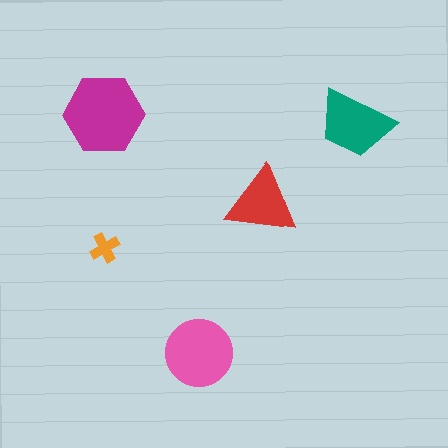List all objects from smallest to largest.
The orange cross, the red triangle, the teal trapezoid, the pink circle, the magenta hexagon.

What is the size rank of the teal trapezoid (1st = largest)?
3rd.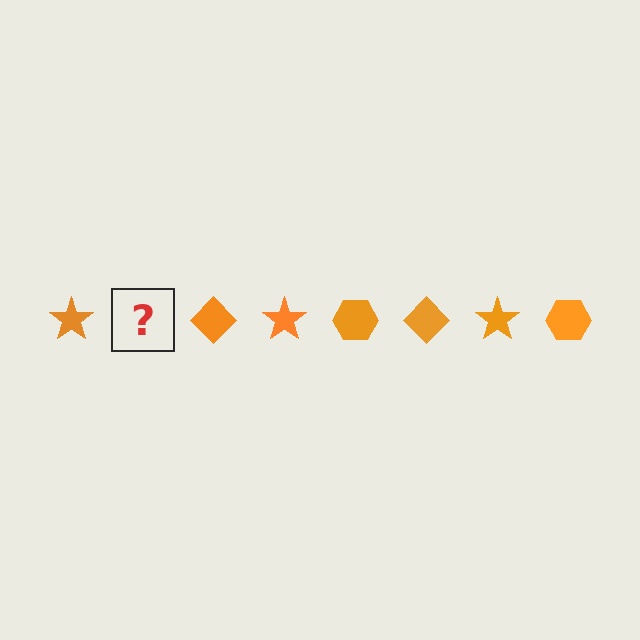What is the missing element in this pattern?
The missing element is an orange hexagon.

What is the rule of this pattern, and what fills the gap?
The rule is that the pattern cycles through star, hexagon, diamond shapes in orange. The gap should be filled with an orange hexagon.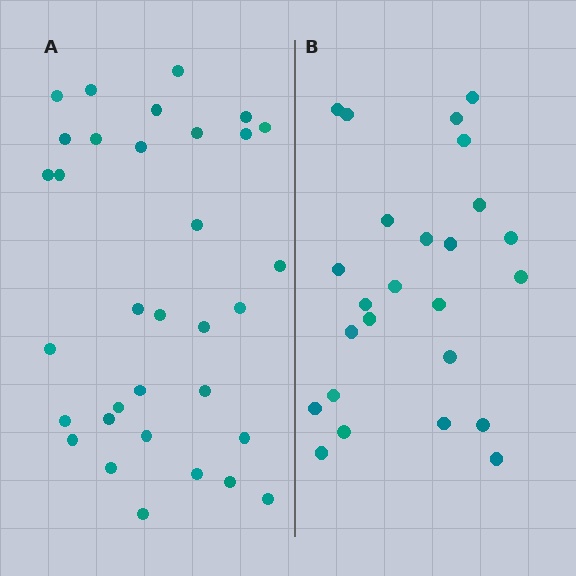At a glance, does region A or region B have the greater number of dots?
Region A (the left region) has more dots.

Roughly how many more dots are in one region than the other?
Region A has roughly 8 or so more dots than region B.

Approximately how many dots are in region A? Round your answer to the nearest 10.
About 30 dots. (The exact count is 33, which rounds to 30.)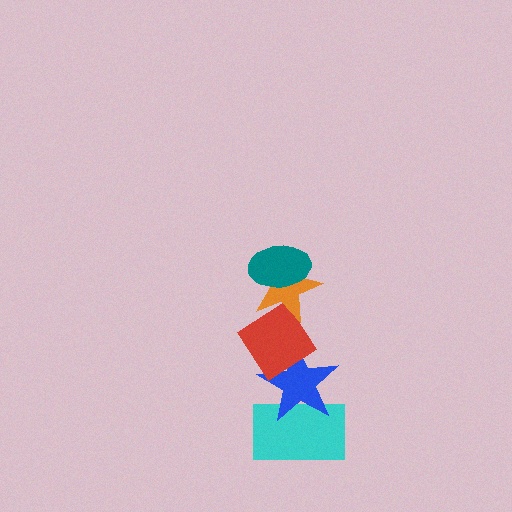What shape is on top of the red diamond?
The orange star is on top of the red diamond.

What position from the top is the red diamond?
The red diamond is 3rd from the top.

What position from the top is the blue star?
The blue star is 4th from the top.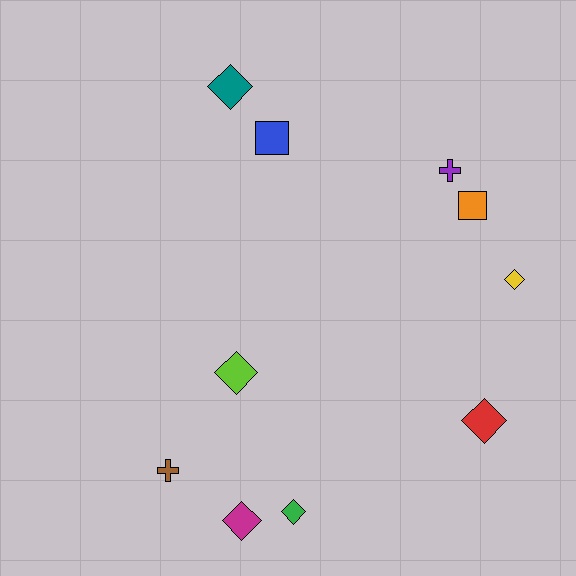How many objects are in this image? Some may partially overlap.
There are 10 objects.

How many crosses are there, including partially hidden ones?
There are 2 crosses.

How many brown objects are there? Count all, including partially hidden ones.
There is 1 brown object.